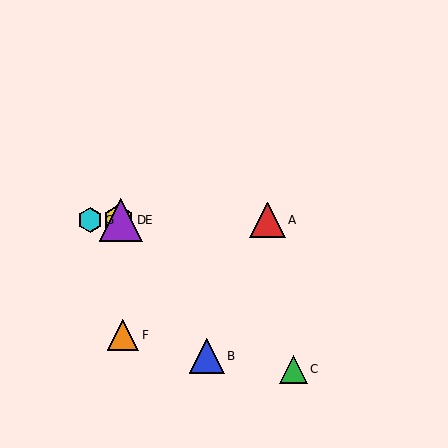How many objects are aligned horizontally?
4 objects (A, D, E, G) are aligned horizontally.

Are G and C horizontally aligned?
No, G is at y≈220 and C is at y≈369.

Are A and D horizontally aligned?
Yes, both are at y≈220.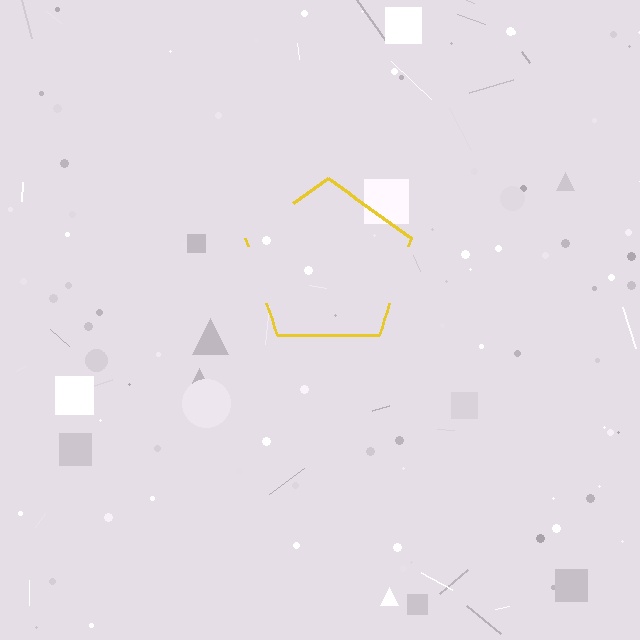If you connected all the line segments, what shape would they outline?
They would outline a pentagon.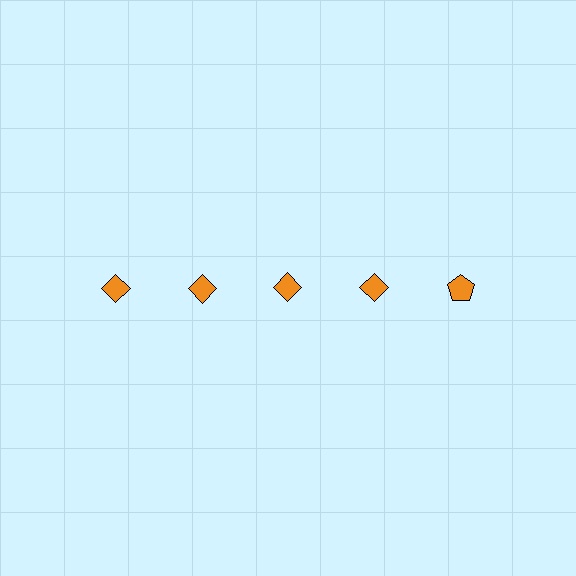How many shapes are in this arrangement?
There are 5 shapes arranged in a grid pattern.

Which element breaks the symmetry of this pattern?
The orange pentagon in the top row, rightmost column breaks the symmetry. All other shapes are orange diamonds.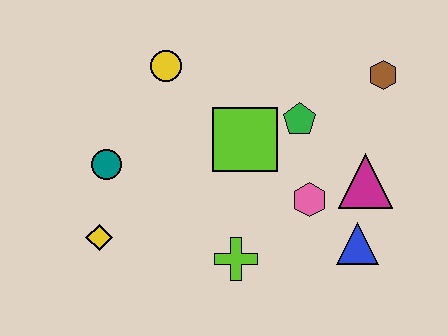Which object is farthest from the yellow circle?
The blue triangle is farthest from the yellow circle.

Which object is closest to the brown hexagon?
The green pentagon is closest to the brown hexagon.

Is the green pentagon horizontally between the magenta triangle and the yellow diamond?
Yes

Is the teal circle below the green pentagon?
Yes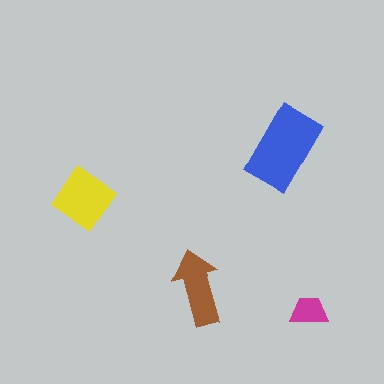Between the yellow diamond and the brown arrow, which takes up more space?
The yellow diamond.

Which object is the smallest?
The magenta trapezoid.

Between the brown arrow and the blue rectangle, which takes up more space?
The blue rectangle.